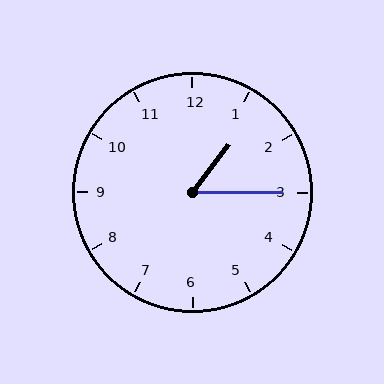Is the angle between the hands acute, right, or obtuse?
It is acute.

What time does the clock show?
1:15.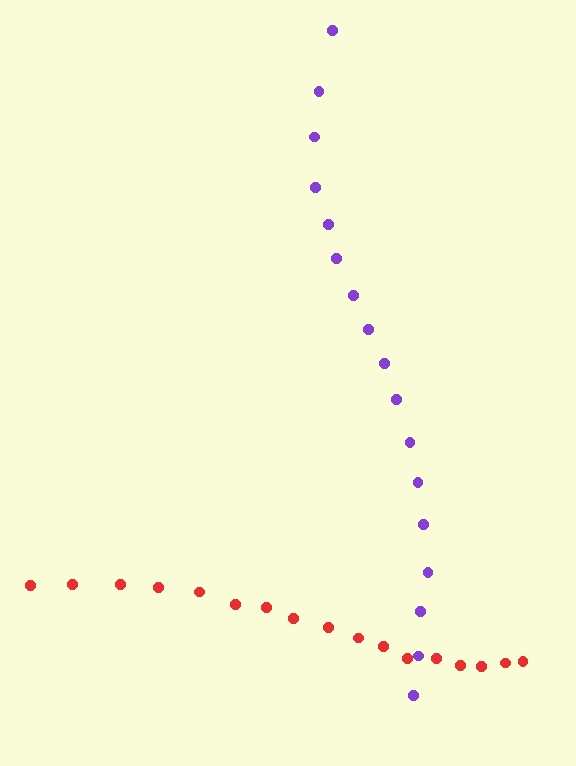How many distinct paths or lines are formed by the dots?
There are 2 distinct paths.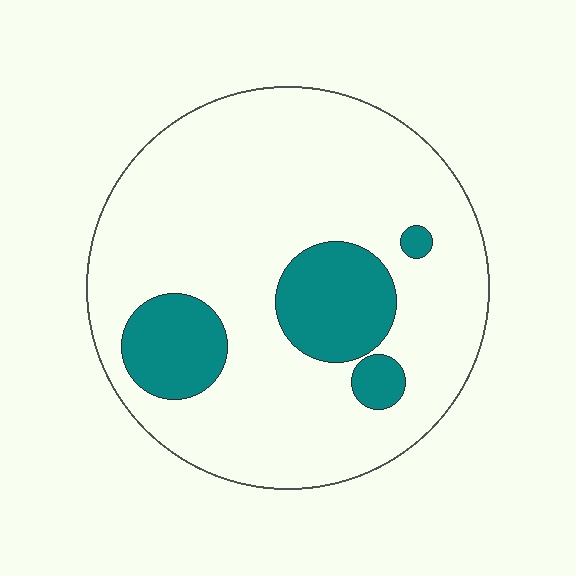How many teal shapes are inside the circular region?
4.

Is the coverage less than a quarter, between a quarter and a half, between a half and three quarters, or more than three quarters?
Less than a quarter.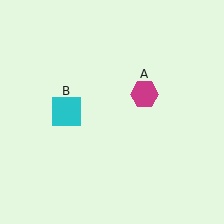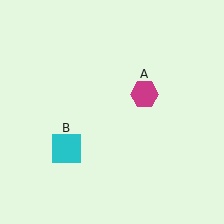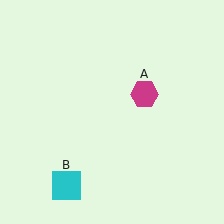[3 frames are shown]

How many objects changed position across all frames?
1 object changed position: cyan square (object B).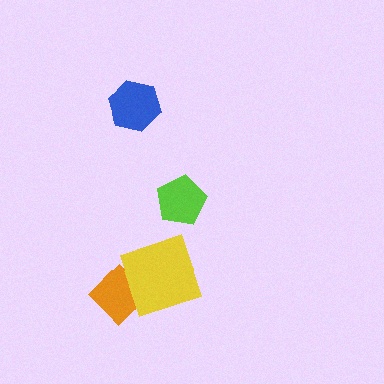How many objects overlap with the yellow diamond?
1 object overlaps with the yellow diamond.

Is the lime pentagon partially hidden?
No, no other shape covers it.